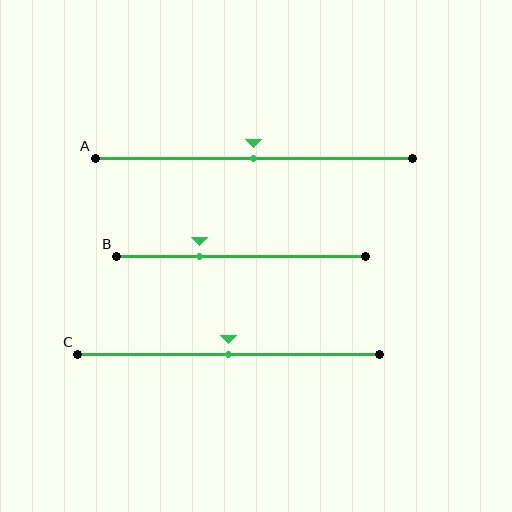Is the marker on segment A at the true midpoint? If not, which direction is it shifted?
Yes, the marker on segment A is at the true midpoint.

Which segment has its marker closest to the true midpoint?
Segment A has its marker closest to the true midpoint.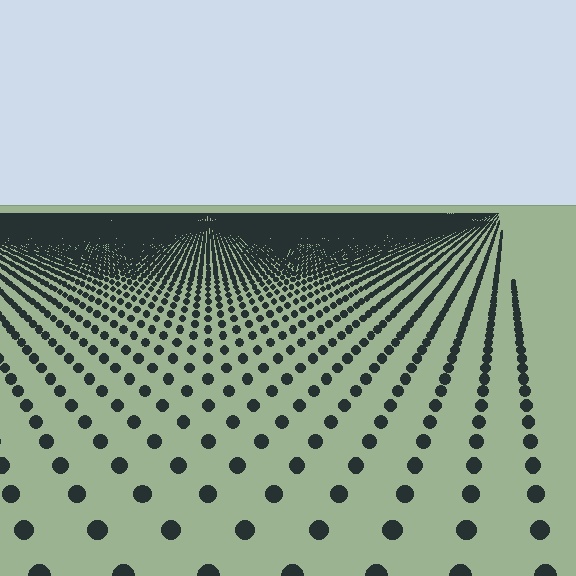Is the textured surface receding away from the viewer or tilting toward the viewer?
The surface is receding away from the viewer. Texture elements get smaller and denser toward the top.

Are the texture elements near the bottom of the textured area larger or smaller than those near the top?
Larger. Near the bottom, elements are closer to the viewer and appear at a bigger on-screen size.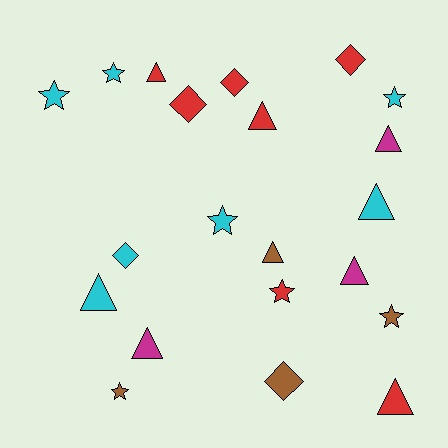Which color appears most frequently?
Red, with 7 objects.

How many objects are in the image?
There are 21 objects.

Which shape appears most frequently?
Triangle, with 9 objects.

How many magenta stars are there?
There are no magenta stars.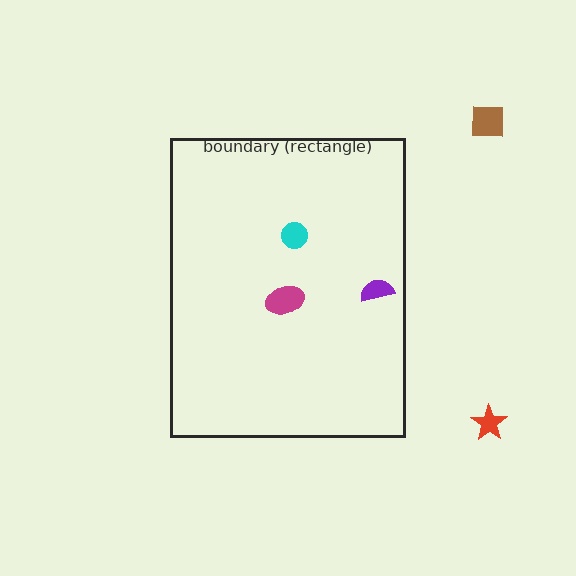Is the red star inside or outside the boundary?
Outside.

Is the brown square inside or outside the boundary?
Outside.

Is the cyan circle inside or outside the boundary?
Inside.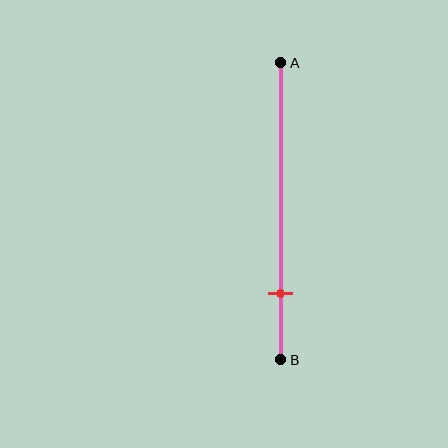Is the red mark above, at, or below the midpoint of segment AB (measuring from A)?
The red mark is below the midpoint of segment AB.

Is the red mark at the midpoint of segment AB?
No, the mark is at about 80% from A, not at the 50% midpoint.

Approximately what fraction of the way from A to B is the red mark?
The red mark is approximately 80% of the way from A to B.